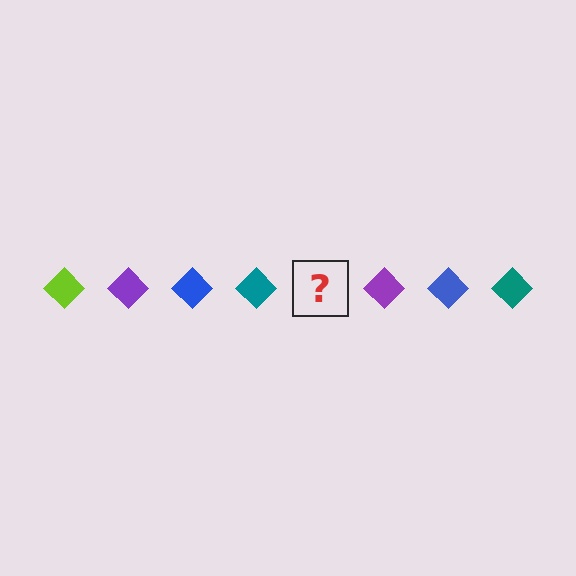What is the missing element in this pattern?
The missing element is a lime diamond.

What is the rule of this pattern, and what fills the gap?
The rule is that the pattern cycles through lime, purple, blue, teal diamonds. The gap should be filled with a lime diamond.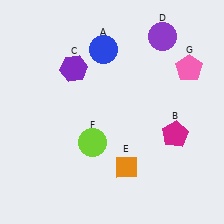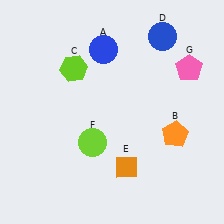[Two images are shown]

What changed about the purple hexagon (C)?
In Image 1, C is purple. In Image 2, it changed to lime.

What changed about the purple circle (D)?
In Image 1, D is purple. In Image 2, it changed to blue.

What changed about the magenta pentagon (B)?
In Image 1, B is magenta. In Image 2, it changed to orange.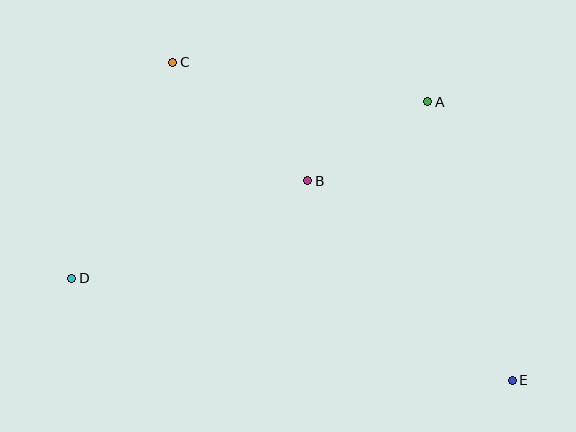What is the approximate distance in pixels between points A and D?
The distance between A and D is approximately 397 pixels.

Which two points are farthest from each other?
Points C and E are farthest from each other.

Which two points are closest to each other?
Points A and B are closest to each other.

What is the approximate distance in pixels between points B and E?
The distance between B and E is approximately 286 pixels.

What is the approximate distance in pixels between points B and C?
The distance between B and C is approximately 179 pixels.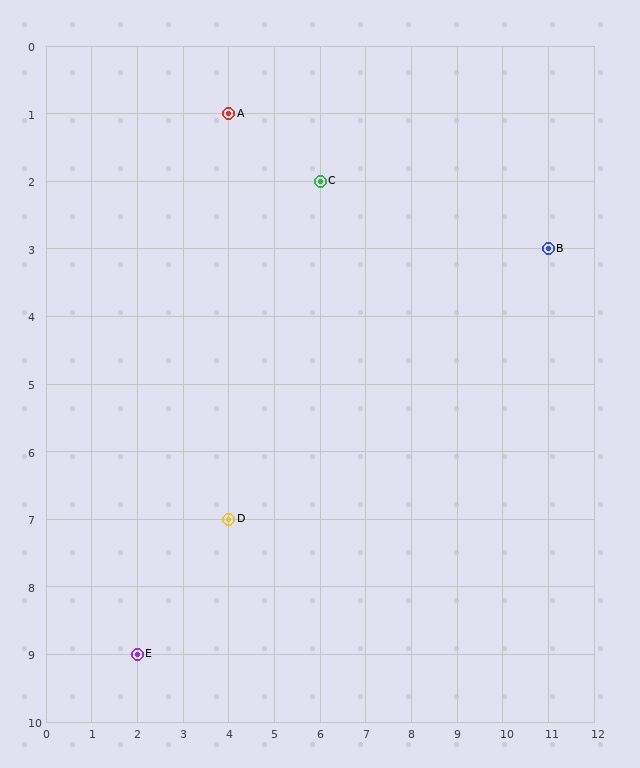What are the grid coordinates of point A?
Point A is at grid coordinates (4, 1).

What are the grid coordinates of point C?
Point C is at grid coordinates (6, 2).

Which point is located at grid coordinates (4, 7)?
Point D is at (4, 7).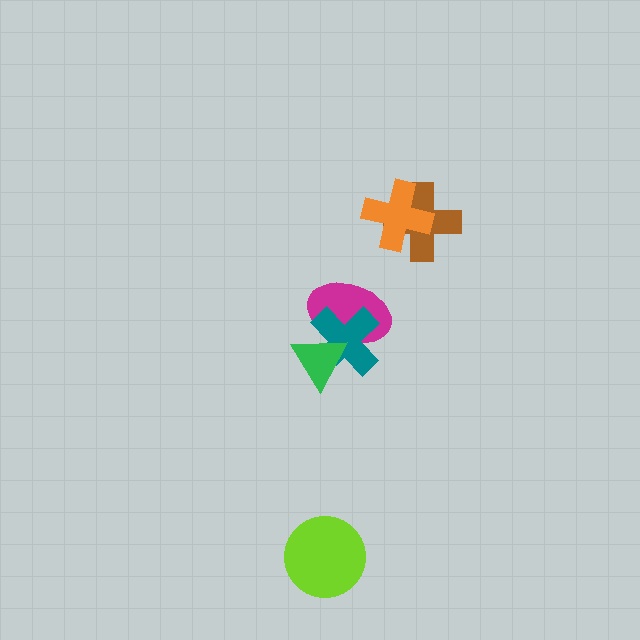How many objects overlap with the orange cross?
1 object overlaps with the orange cross.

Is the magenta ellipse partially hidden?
Yes, it is partially covered by another shape.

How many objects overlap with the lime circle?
0 objects overlap with the lime circle.